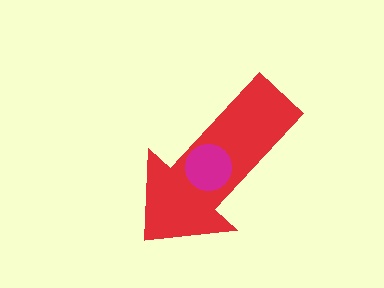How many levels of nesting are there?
2.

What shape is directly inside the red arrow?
The magenta circle.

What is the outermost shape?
The red arrow.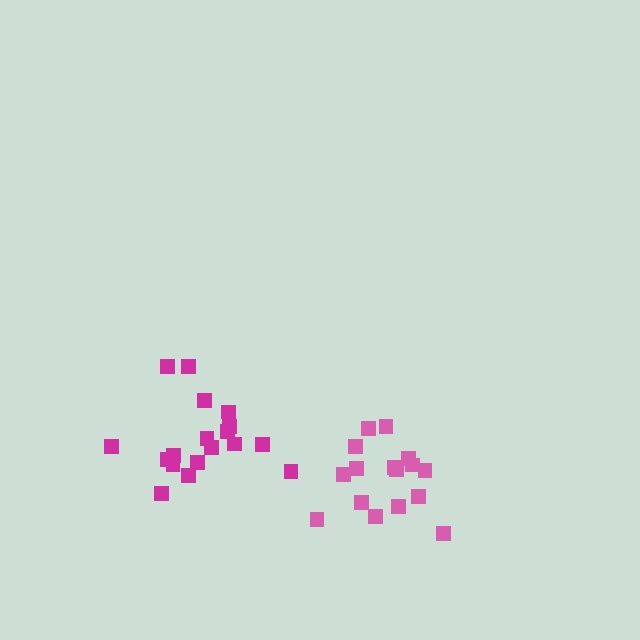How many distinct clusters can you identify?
There are 2 distinct clusters.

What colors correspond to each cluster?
The clusters are colored: pink, magenta.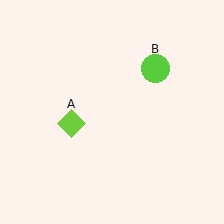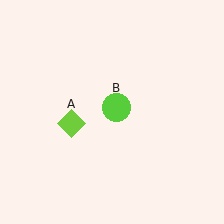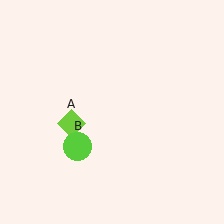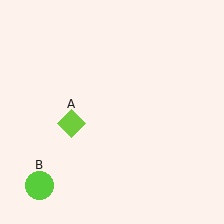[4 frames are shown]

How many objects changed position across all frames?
1 object changed position: lime circle (object B).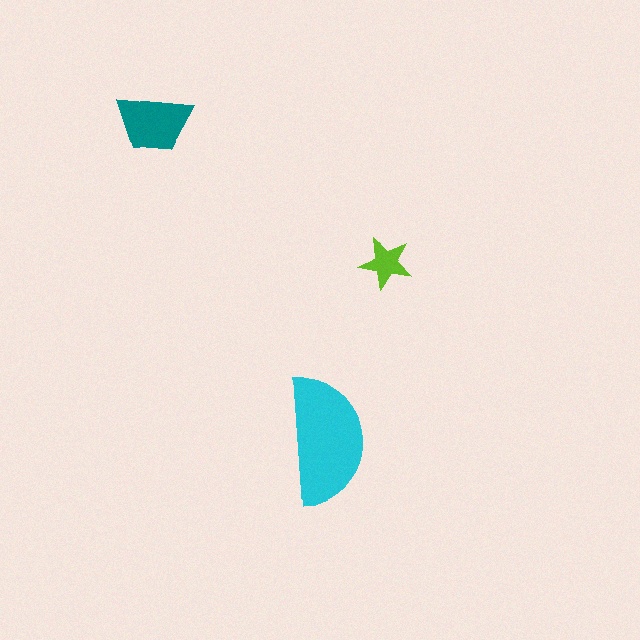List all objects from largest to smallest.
The cyan semicircle, the teal trapezoid, the lime star.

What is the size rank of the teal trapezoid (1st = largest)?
2nd.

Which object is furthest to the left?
The teal trapezoid is leftmost.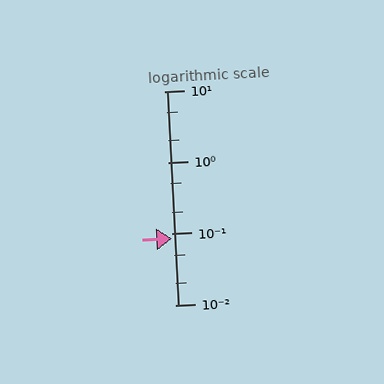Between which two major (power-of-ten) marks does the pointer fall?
The pointer is between 0.01 and 0.1.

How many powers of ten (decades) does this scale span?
The scale spans 3 decades, from 0.01 to 10.